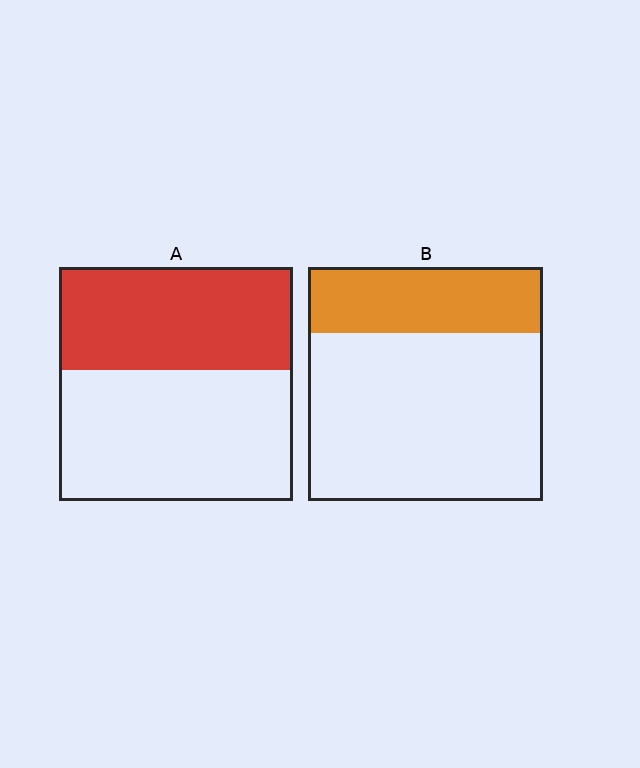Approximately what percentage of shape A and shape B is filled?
A is approximately 45% and B is approximately 30%.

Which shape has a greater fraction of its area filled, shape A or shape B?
Shape A.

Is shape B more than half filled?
No.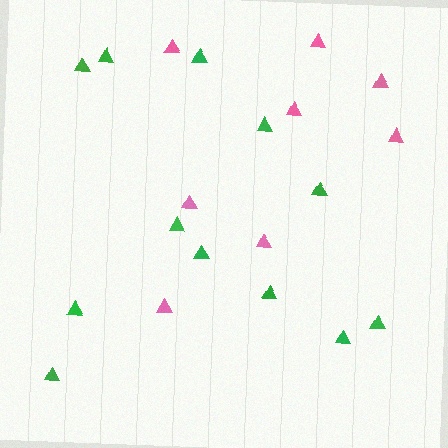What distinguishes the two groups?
There are 2 groups: one group of pink triangles (8) and one group of green triangles (12).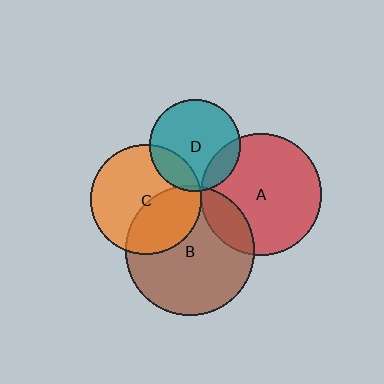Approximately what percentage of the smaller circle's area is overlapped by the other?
Approximately 5%.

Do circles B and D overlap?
Yes.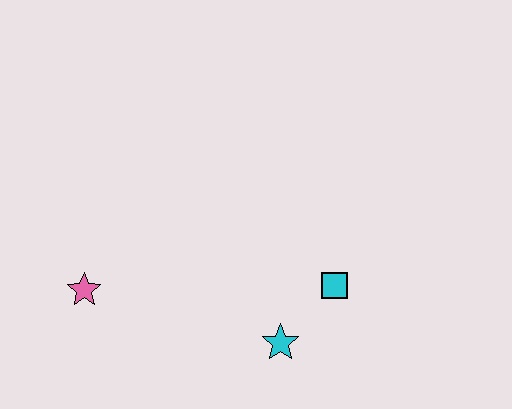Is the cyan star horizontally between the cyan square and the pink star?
Yes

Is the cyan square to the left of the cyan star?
No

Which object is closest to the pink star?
The cyan star is closest to the pink star.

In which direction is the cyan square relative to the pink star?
The cyan square is to the right of the pink star.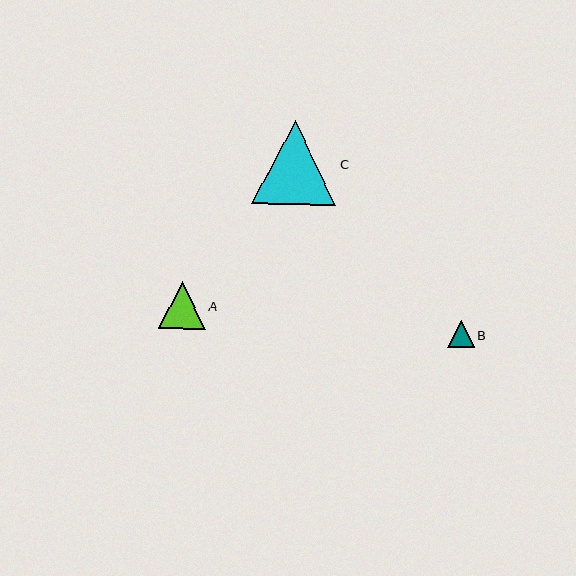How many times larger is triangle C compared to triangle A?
Triangle C is approximately 1.8 times the size of triangle A.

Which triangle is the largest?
Triangle C is the largest with a size of approximately 84 pixels.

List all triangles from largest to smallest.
From largest to smallest: C, A, B.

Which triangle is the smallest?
Triangle B is the smallest with a size of approximately 27 pixels.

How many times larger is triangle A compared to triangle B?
Triangle A is approximately 1.7 times the size of triangle B.